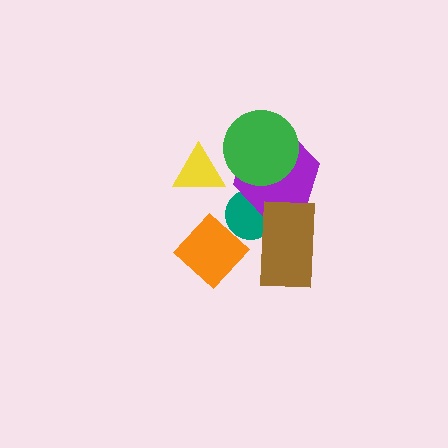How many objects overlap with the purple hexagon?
3 objects overlap with the purple hexagon.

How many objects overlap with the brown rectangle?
2 objects overlap with the brown rectangle.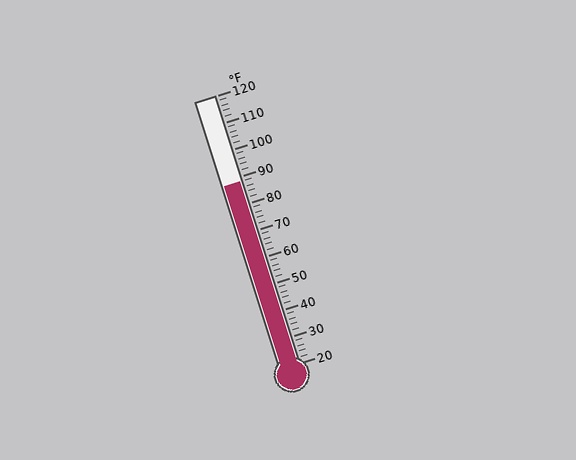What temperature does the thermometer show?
The thermometer shows approximately 88°F.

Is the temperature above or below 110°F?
The temperature is below 110°F.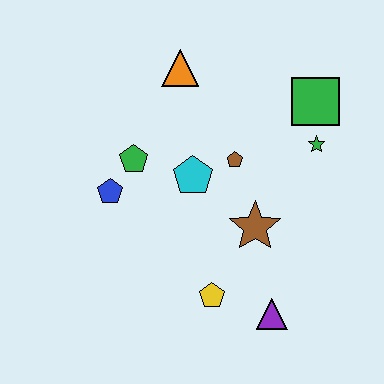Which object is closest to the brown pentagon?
The cyan pentagon is closest to the brown pentagon.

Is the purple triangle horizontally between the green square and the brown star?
Yes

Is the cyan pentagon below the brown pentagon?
Yes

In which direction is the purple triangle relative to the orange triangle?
The purple triangle is below the orange triangle.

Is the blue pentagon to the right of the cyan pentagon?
No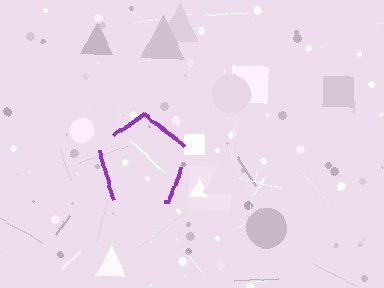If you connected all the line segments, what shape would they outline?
They would outline a pentagon.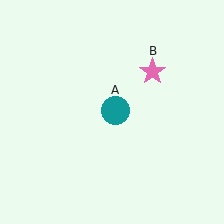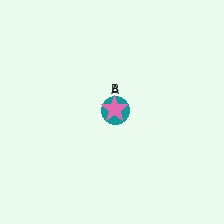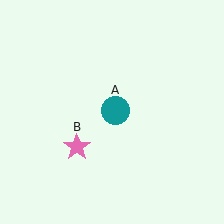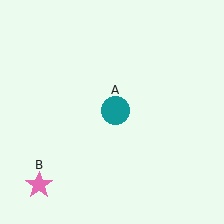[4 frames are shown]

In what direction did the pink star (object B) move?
The pink star (object B) moved down and to the left.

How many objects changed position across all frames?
1 object changed position: pink star (object B).